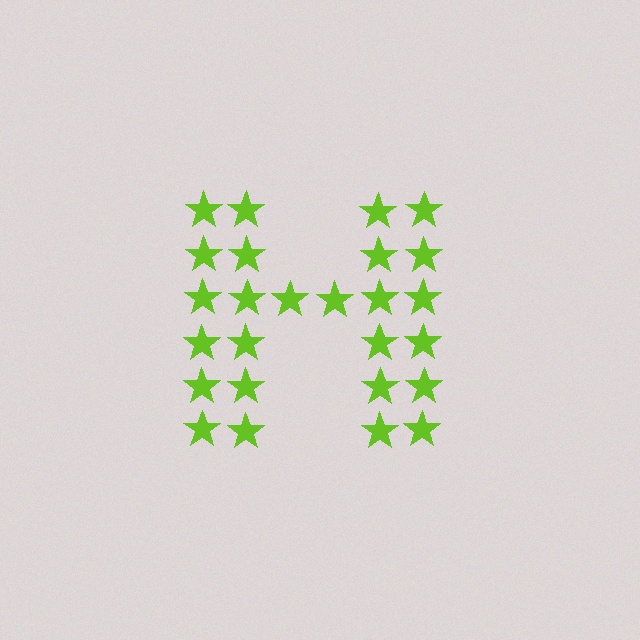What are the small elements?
The small elements are stars.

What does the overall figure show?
The overall figure shows the letter H.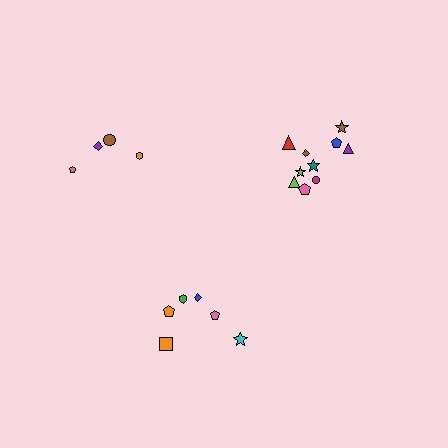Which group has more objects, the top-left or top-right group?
The top-right group.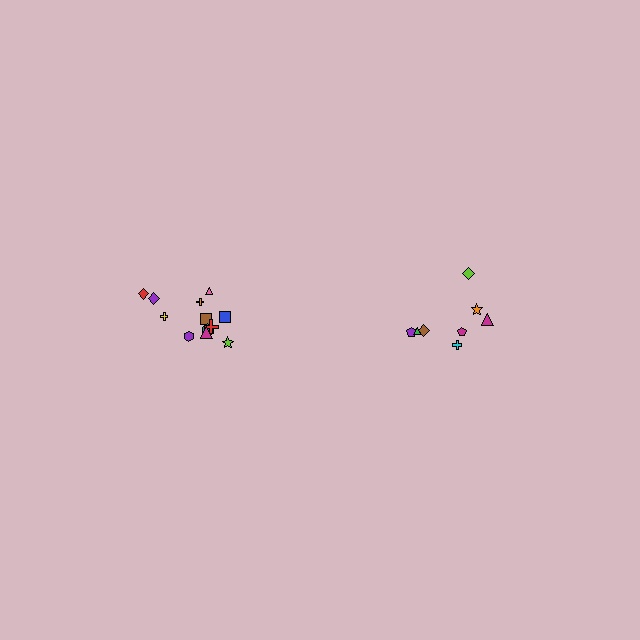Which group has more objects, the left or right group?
The left group.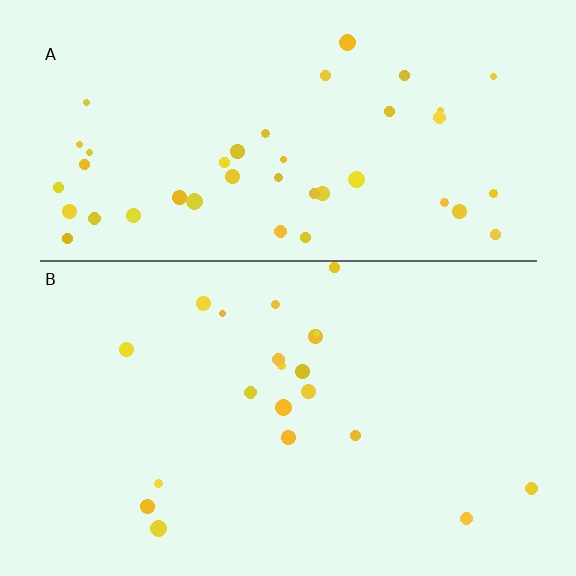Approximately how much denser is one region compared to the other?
Approximately 2.1× — region A over region B.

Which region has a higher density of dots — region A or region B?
A (the top).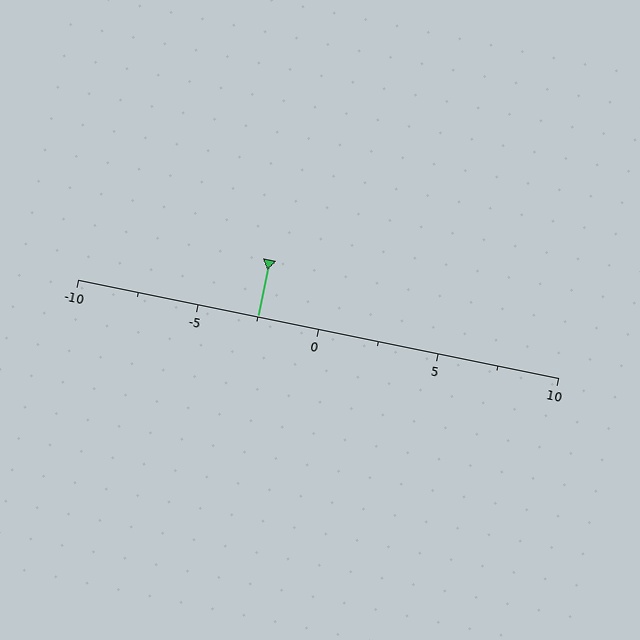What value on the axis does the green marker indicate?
The marker indicates approximately -2.5.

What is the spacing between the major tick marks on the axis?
The major ticks are spaced 5 apart.